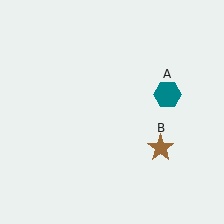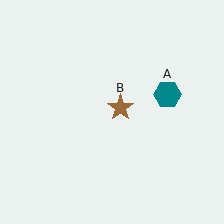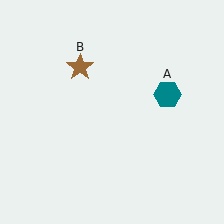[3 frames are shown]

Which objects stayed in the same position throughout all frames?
Teal hexagon (object A) remained stationary.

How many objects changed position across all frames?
1 object changed position: brown star (object B).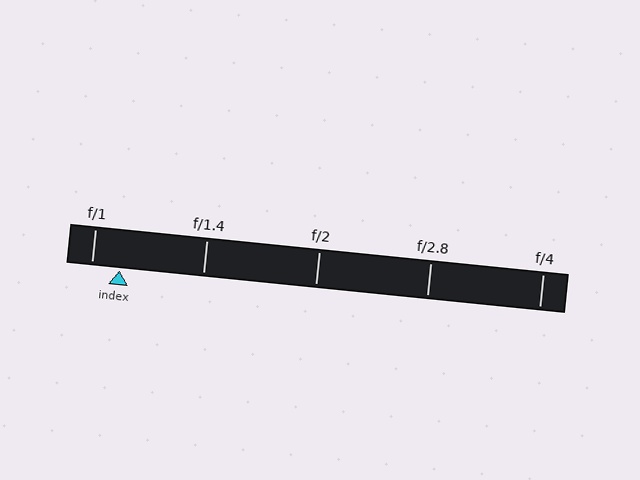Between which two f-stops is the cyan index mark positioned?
The index mark is between f/1 and f/1.4.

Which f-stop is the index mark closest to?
The index mark is closest to f/1.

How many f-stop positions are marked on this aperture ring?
There are 5 f-stop positions marked.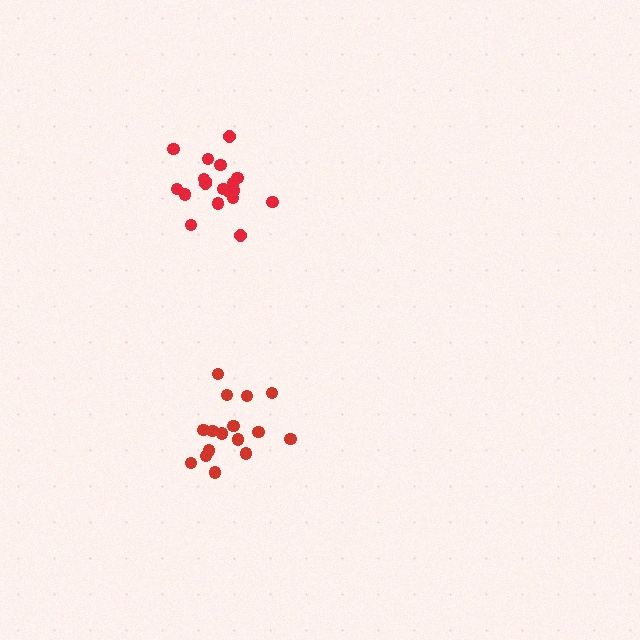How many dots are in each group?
Group 1: 16 dots, Group 2: 19 dots (35 total).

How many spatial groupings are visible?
There are 2 spatial groupings.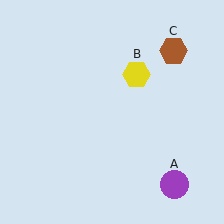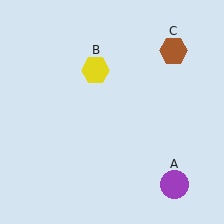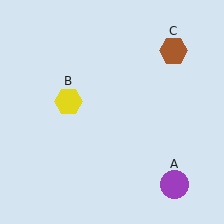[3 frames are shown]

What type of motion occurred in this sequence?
The yellow hexagon (object B) rotated counterclockwise around the center of the scene.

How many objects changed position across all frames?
1 object changed position: yellow hexagon (object B).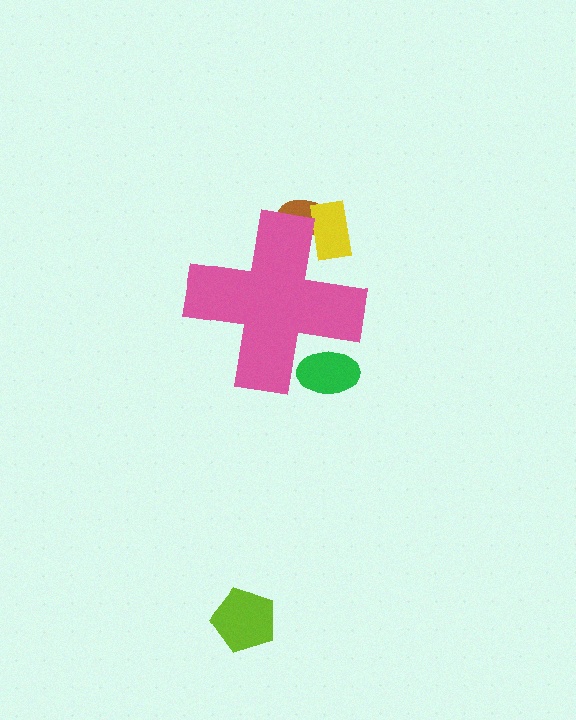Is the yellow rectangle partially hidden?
Yes, the yellow rectangle is partially hidden behind the pink cross.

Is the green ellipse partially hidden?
Yes, the green ellipse is partially hidden behind the pink cross.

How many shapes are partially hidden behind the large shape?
3 shapes are partially hidden.